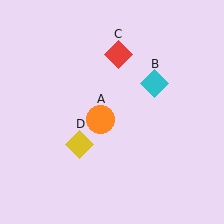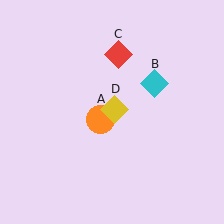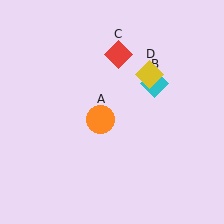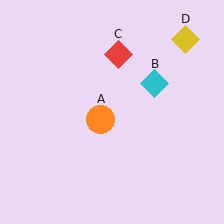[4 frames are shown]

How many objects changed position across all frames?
1 object changed position: yellow diamond (object D).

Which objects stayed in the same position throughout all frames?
Orange circle (object A) and cyan diamond (object B) and red diamond (object C) remained stationary.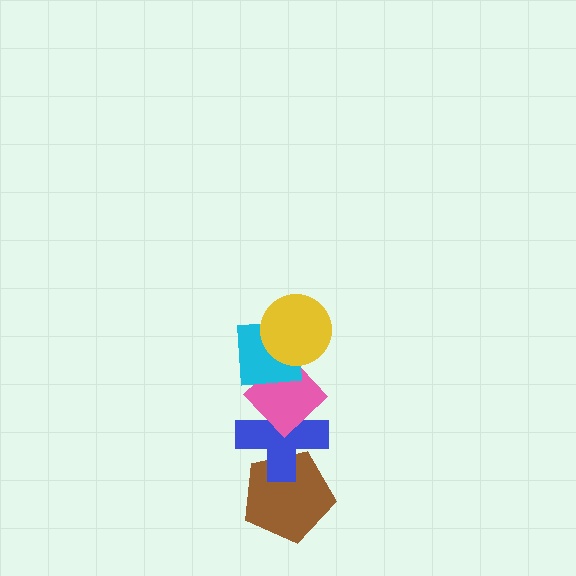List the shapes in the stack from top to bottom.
From top to bottom: the yellow circle, the cyan square, the pink diamond, the blue cross, the brown pentagon.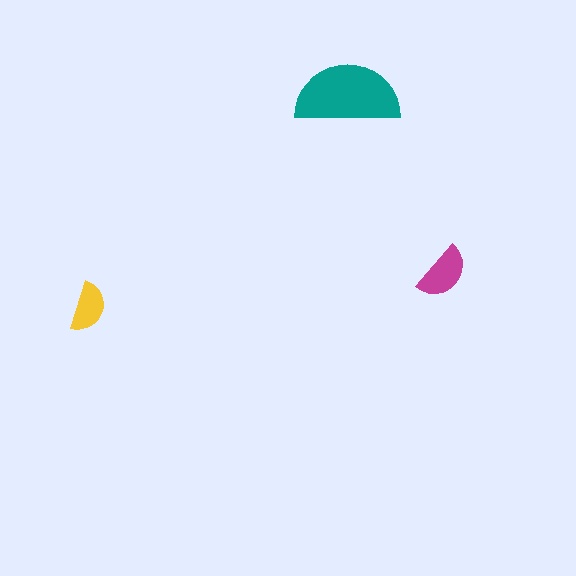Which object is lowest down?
The yellow semicircle is bottommost.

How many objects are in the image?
There are 3 objects in the image.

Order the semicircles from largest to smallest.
the teal one, the magenta one, the yellow one.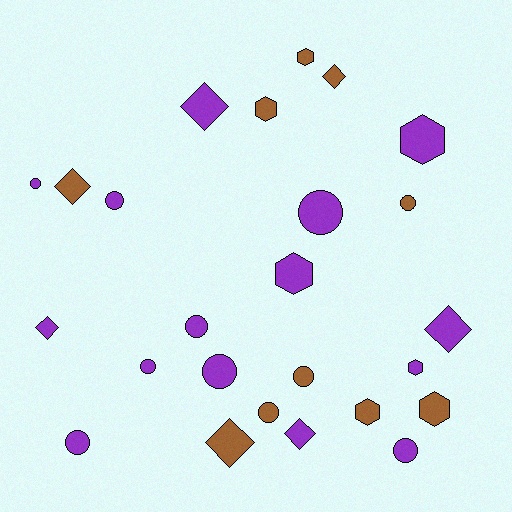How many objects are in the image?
There are 25 objects.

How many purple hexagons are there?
There are 3 purple hexagons.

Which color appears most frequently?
Purple, with 15 objects.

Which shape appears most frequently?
Circle, with 11 objects.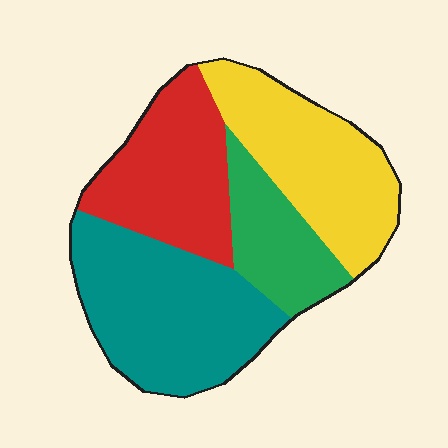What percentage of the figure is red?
Red covers about 25% of the figure.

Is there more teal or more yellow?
Teal.